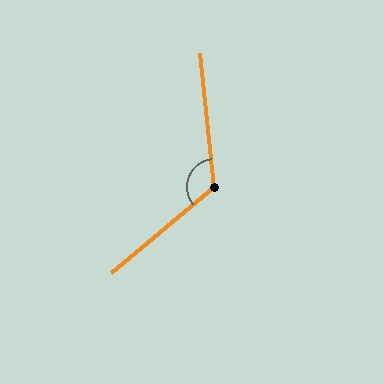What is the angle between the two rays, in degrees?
Approximately 124 degrees.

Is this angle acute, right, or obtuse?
It is obtuse.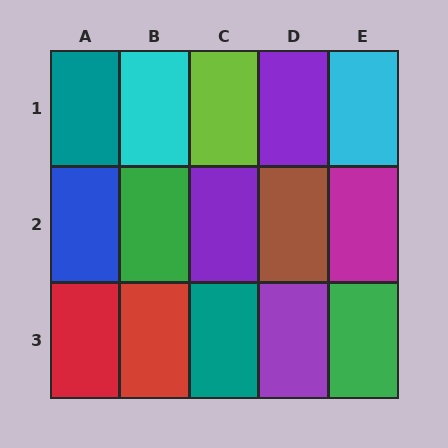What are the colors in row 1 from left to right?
Teal, cyan, lime, purple, cyan.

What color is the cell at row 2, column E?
Magenta.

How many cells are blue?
1 cell is blue.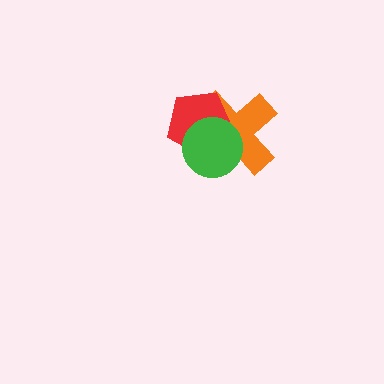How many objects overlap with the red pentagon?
2 objects overlap with the red pentagon.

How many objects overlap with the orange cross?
2 objects overlap with the orange cross.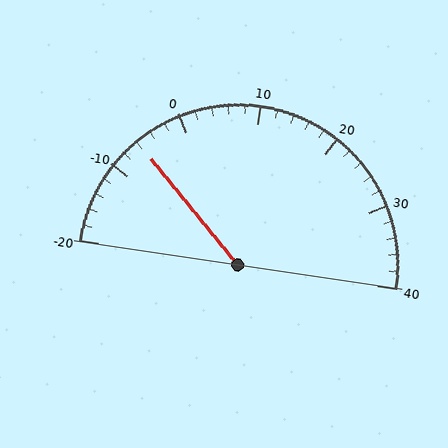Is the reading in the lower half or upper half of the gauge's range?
The reading is in the lower half of the range (-20 to 40).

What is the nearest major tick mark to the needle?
The nearest major tick mark is -10.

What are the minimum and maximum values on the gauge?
The gauge ranges from -20 to 40.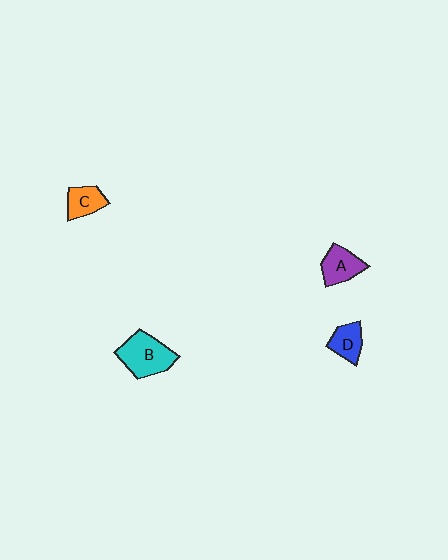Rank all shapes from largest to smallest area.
From largest to smallest: B (cyan), A (purple), C (orange), D (blue).